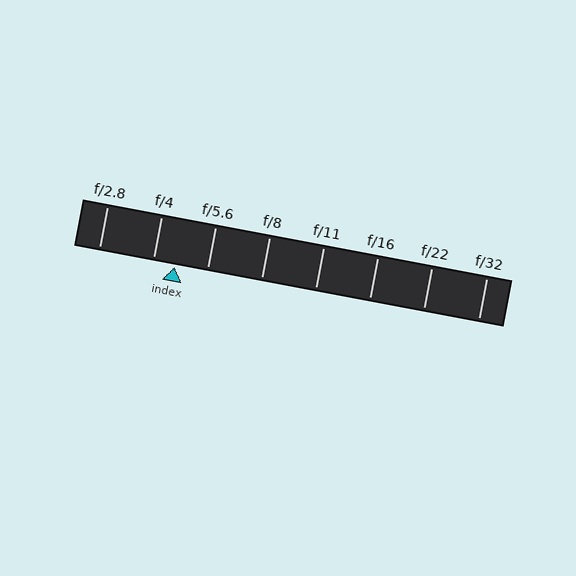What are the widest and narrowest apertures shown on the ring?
The widest aperture shown is f/2.8 and the narrowest is f/32.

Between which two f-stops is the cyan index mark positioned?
The index mark is between f/4 and f/5.6.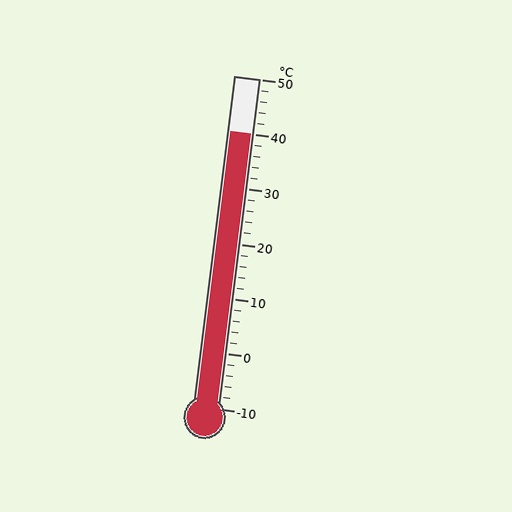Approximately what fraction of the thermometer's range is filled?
The thermometer is filled to approximately 85% of its range.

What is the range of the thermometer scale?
The thermometer scale ranges from -10°C to 50°C.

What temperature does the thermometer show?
The thermometer shows approximately 40°C.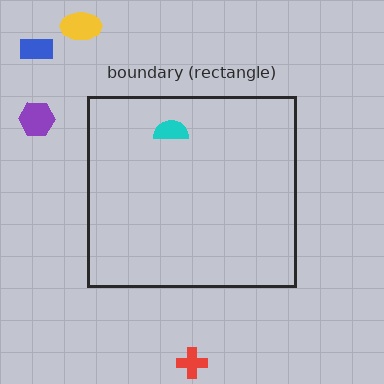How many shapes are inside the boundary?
1 inside, 4 outside.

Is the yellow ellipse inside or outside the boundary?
Outside.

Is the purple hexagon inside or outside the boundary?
Outside.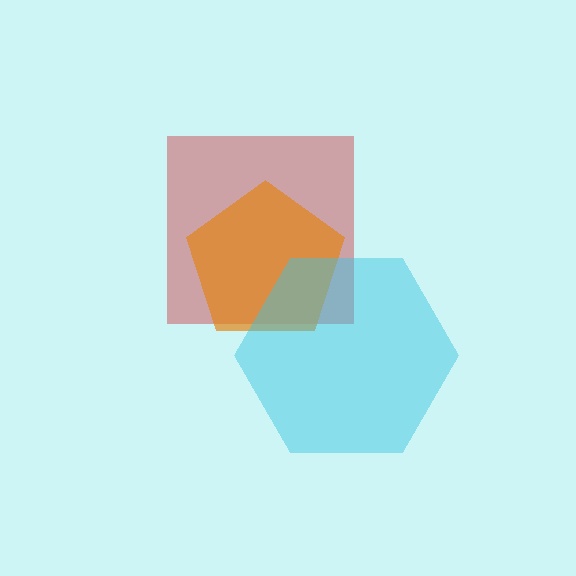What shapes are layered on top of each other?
The layered shapes are: a red square, an orange pentagon, a cyan hexagon.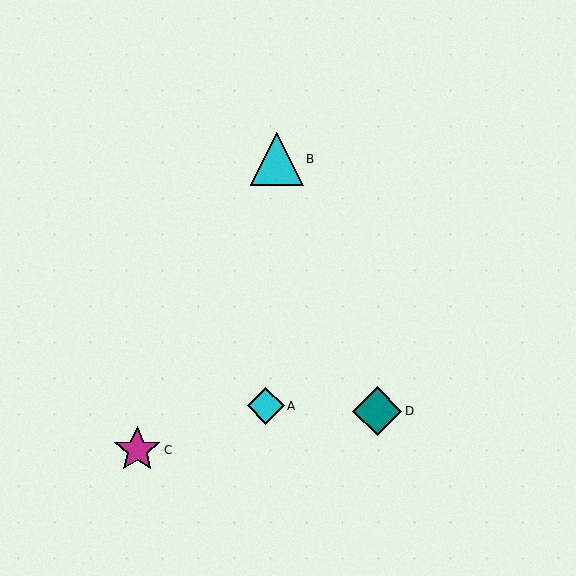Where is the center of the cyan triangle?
The center of the cyan triangle is at (277, 159).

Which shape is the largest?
The cyan triangle (labeled B) is the largest.